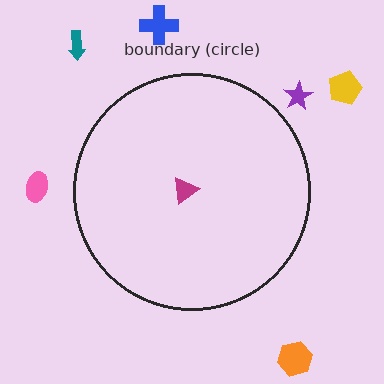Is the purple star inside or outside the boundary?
Outside.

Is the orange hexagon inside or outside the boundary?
Outside.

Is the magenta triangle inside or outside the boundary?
Inside.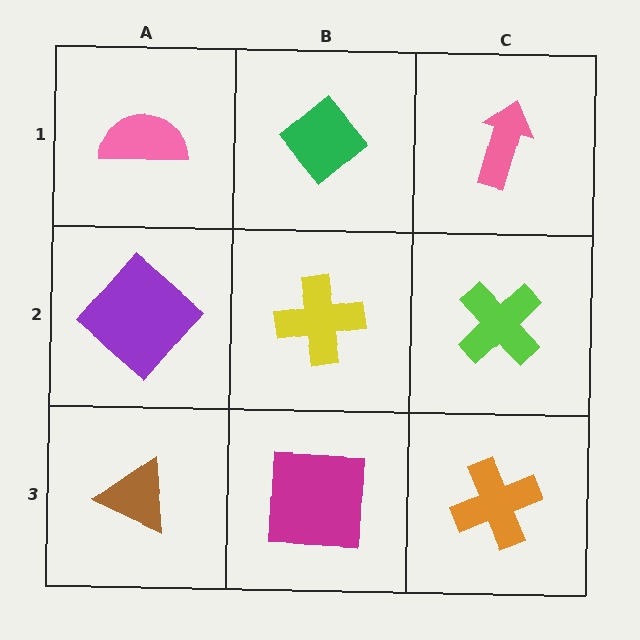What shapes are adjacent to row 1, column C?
A lime cross (row 2, column C), a green diamond (row 1, column B).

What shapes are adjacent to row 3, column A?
A purple diamond (row 2, column A), a magenta square (row 3, column B).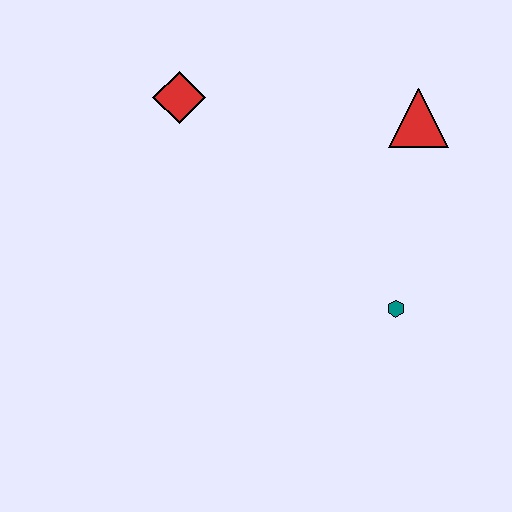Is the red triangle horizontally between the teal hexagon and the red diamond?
No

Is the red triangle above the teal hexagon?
Yes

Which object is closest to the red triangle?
The teal hexagon is closest to the red triangle.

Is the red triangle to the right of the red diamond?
Yes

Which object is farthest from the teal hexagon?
The red diamond is farthest from the teal hexagon.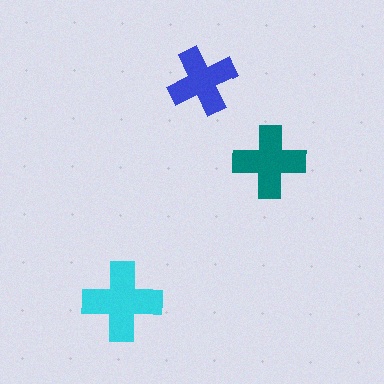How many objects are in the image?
There are 3 objects in the image.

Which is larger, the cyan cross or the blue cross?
The cyan one.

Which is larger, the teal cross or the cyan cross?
The cyan one.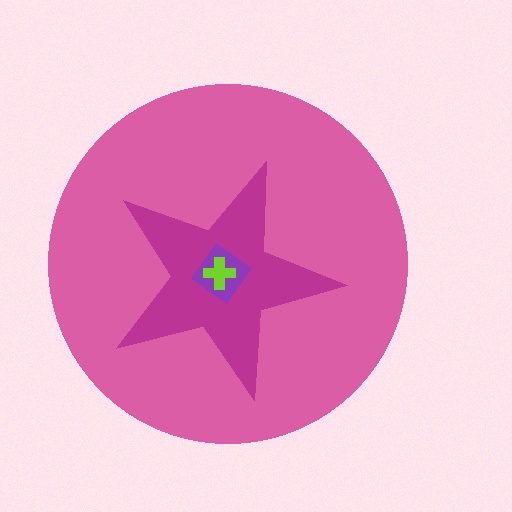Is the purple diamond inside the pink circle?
Yes.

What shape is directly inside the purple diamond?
The lime cross.